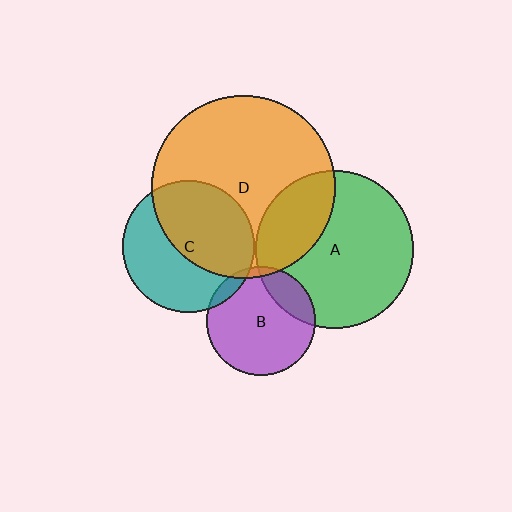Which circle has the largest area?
Circle D (orange).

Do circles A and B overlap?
Yes.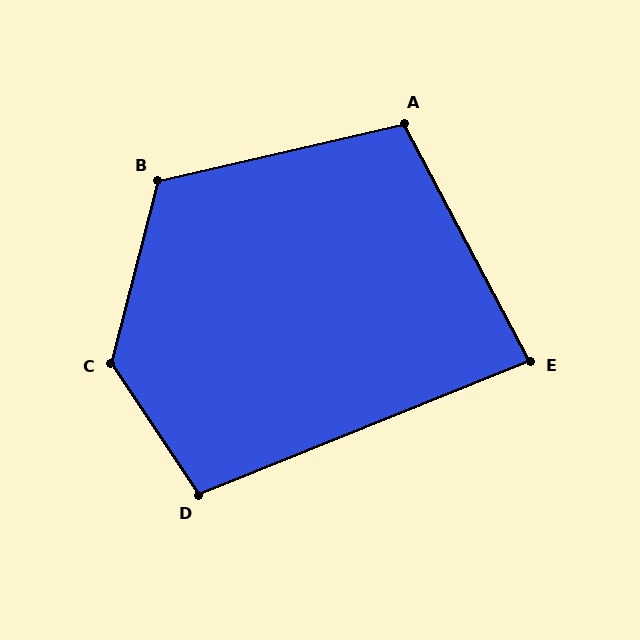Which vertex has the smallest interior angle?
E, at approximately 84 degrees.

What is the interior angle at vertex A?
Approximately 105 degrees (obtuse).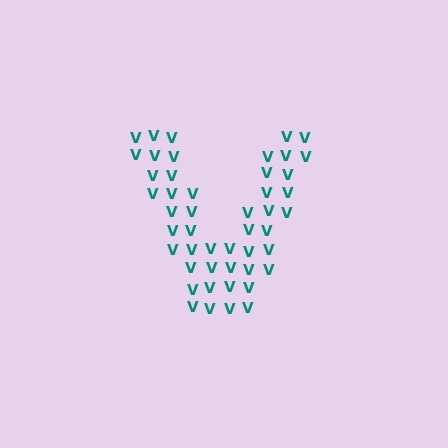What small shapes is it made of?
It is made of small letter V's.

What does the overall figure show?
The overall figure shows the letter V.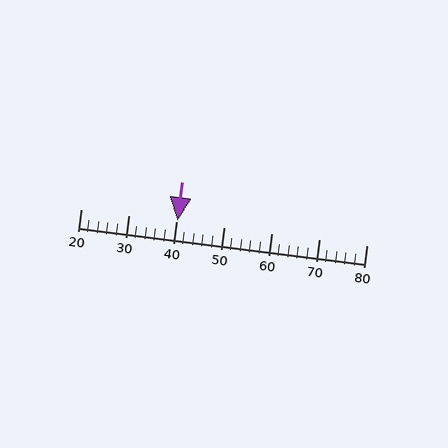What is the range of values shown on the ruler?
The ruler shows values from 20 to 80.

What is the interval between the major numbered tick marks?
The major tick marks are spaced 10 units apart.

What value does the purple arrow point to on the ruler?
The purple arrow points to approximately 40.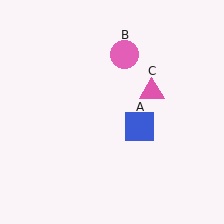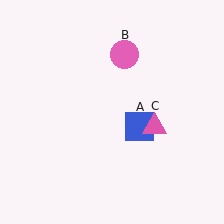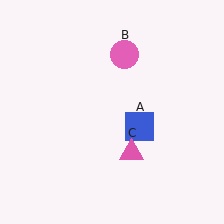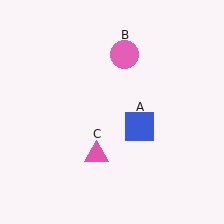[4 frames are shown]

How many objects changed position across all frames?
1 object changed position: pink triangle (object C).